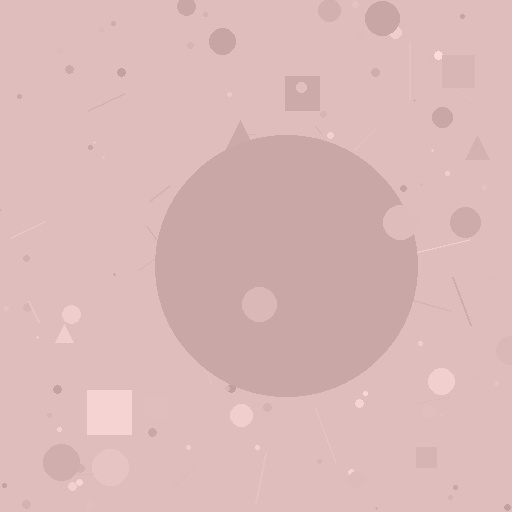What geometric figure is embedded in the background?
A circle is embedded in the background.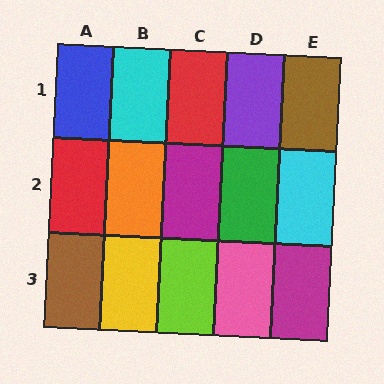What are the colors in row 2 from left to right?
Red, orange, magenta, green, cyan.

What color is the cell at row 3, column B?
Yellow.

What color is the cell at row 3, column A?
Brown.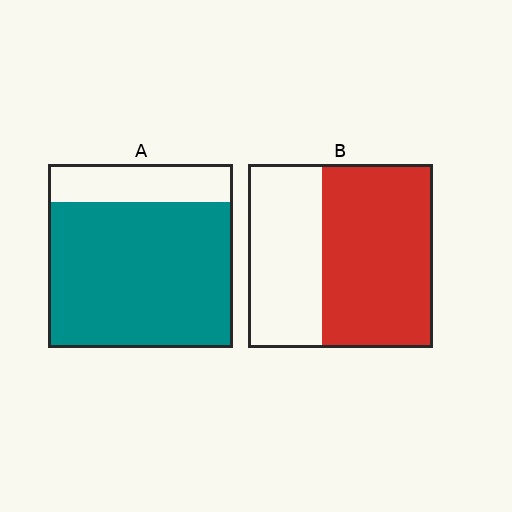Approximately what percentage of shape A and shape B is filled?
A is approximately 80% and B is approximately 60%.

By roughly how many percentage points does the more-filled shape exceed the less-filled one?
By roughly 20 percentage points (A over B).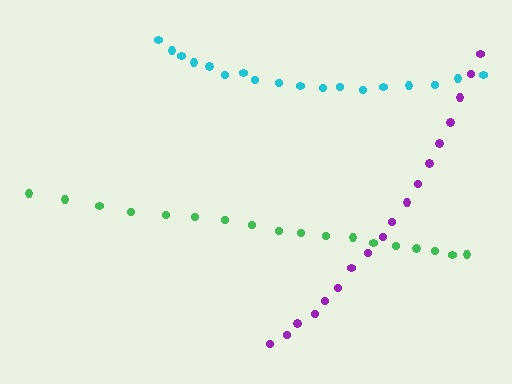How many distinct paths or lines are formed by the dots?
There are 3 distinct paths.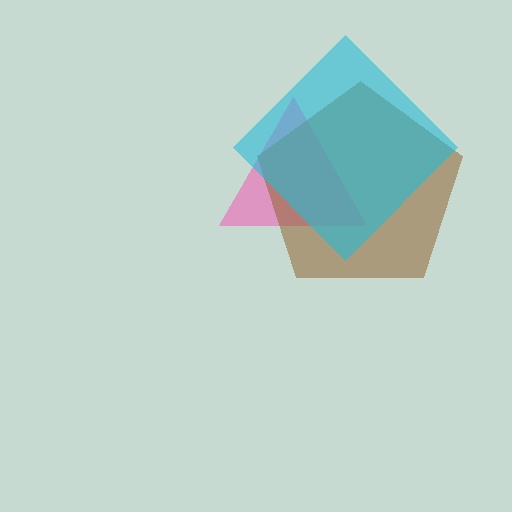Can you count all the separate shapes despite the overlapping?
Yes, there are 3 separate shapes.